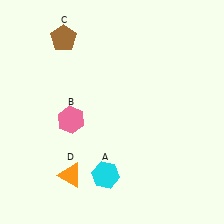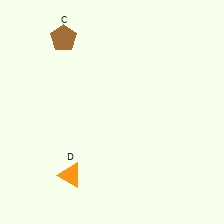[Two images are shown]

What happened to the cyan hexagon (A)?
The cyan hexagon (A) was removed in Image 2. It was in the bottom-left area of Image 1.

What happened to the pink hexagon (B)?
The pink hexagon (B) was removed in Image 2. It was in the bottom-left area of Image 1.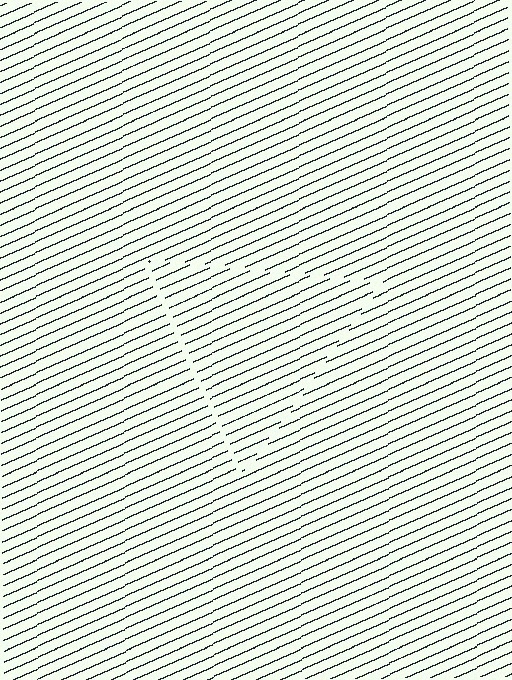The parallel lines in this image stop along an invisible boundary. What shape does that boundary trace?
An illusory triangle. The interior of the shape contains the same grating, shifted by half a period — the contour is defined by the phase discontinuity where line-ends from the inner and outer gratings abut.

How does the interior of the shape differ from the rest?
The interior of the shape contains the same grating, shifted by half a period — the contour is defined by the phase discontinuity where line-ends from the inner and outer gratings abut.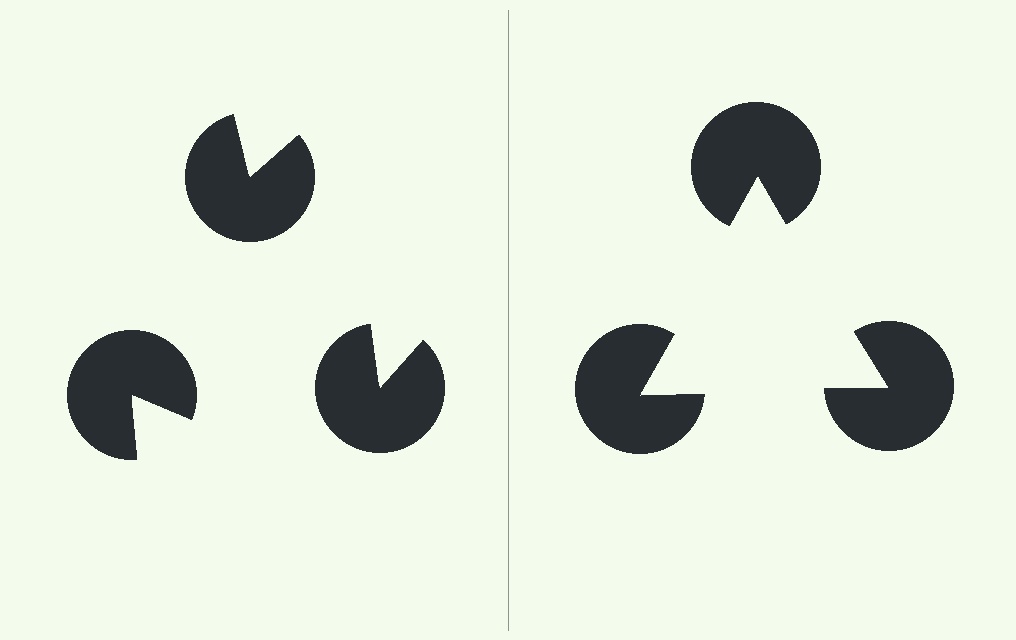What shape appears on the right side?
An illusory triangle.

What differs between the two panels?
The pac-man discs are positioned identically on both sides; only the wedge orientations differ. On the right they align to a triangle; on the left they are misaligned.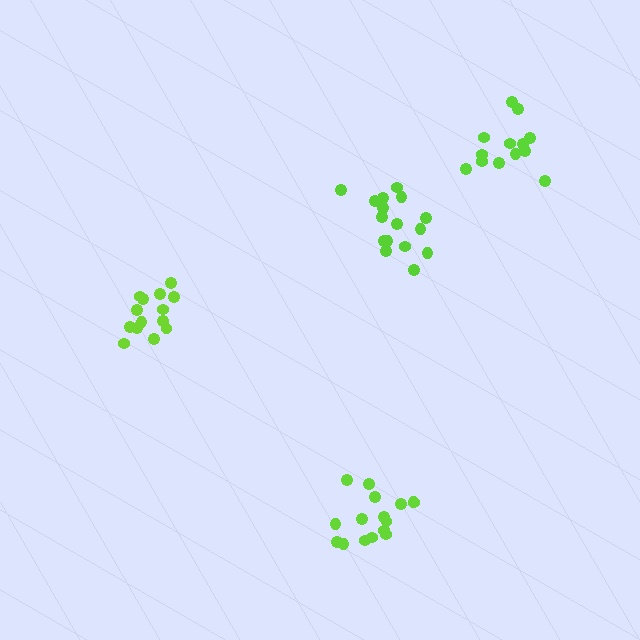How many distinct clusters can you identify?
There are 4 distinct clusters.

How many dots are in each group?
Group 1: 16 dots, Group 2: 16 dots, Group 3: 13 dots, Group 4: 14 dots (59 total).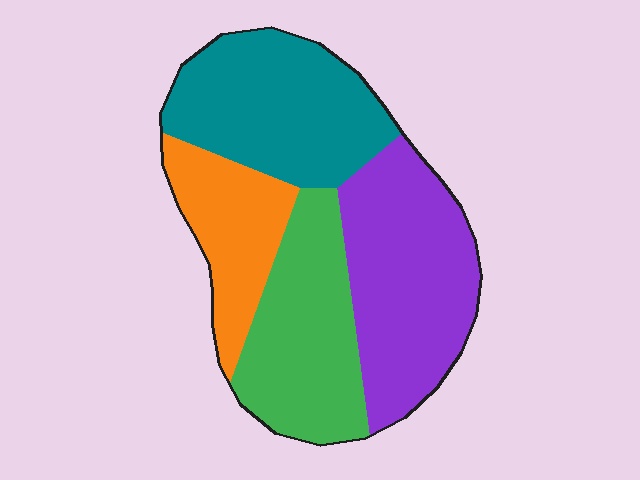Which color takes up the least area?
Orange, at roughly 15%.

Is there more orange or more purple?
Purple.